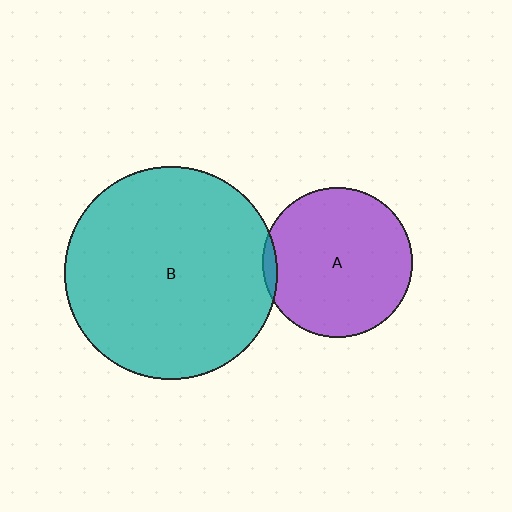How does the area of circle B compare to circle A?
Approximately 2.0 times.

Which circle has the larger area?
Circle B (teal).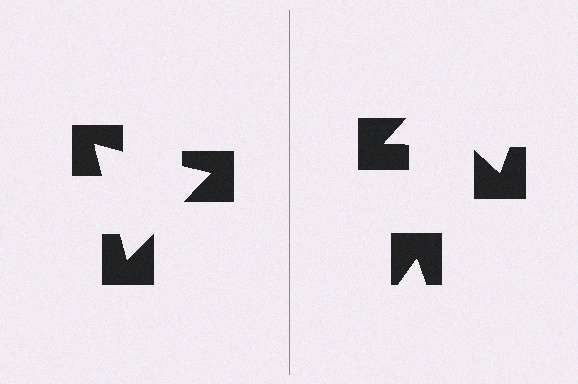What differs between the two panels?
The notched squares are positioned identically on both sides; only the wedge orientations differ. On the left they align to a triangle; on the right they are misaligned.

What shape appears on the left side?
An illusory triangle.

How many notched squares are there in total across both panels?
6 — 3 on each side.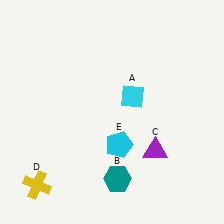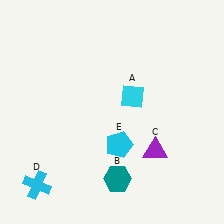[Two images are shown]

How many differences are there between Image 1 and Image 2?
There is 1 difference between the two images.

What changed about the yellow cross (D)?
In Image 1, D is yellow. In Image 2, it changed to cyan.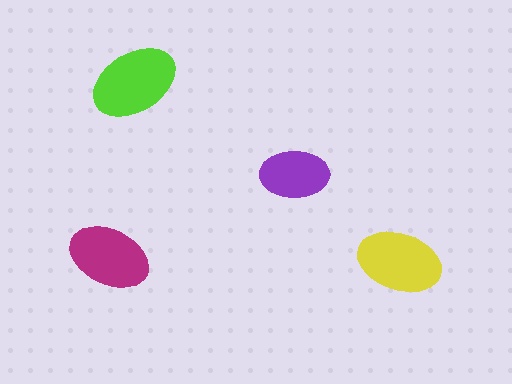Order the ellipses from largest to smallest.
the lime one, the yellow one, the magenta one, the purple one.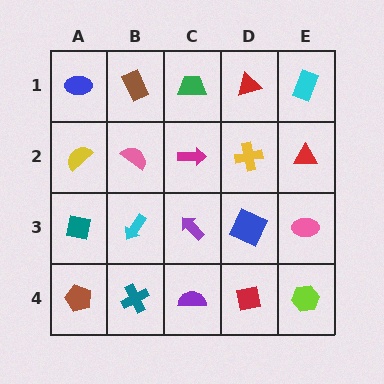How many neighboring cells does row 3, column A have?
3.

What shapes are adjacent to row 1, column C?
A magenta arrow (row 2, column C), a brown rectangle (row 1, column B), a red triangle (row 1, column D).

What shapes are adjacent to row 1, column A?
A yellow semicircle (row 2, column A), a brown rectangle (row 1, column B).